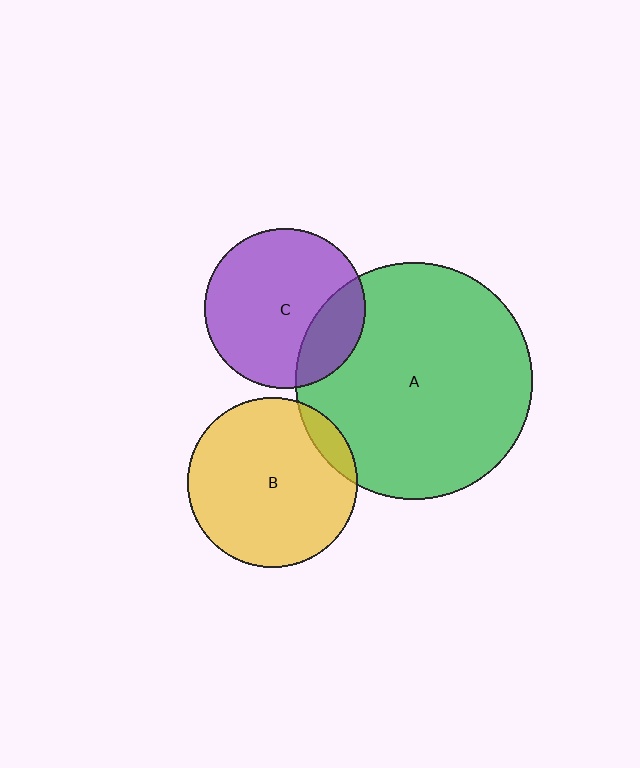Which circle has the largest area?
Circle A (green).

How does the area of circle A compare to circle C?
Approximately 2.2 times.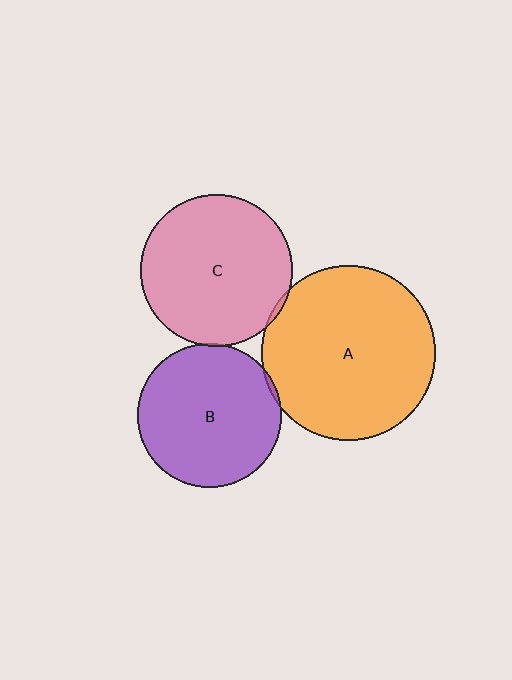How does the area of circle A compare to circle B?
Approximately 1.5 times.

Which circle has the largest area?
Circle A (orange).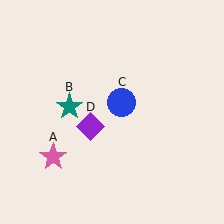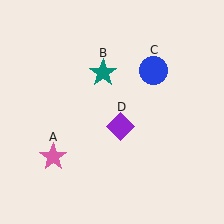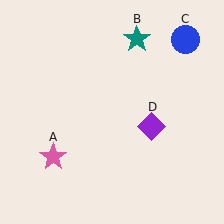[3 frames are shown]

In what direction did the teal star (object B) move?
The teal star (object B) moved up and to the right.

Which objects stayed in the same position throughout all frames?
Pink star (object A) remained stationary.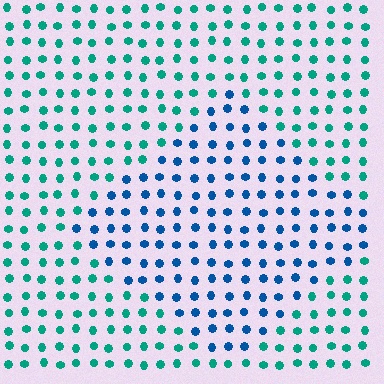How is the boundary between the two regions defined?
The boundary is defined purely by a slight shift in hue (about 41 degrees). Spacing, size, and orientation are identical on both sides.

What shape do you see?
I see a diamond.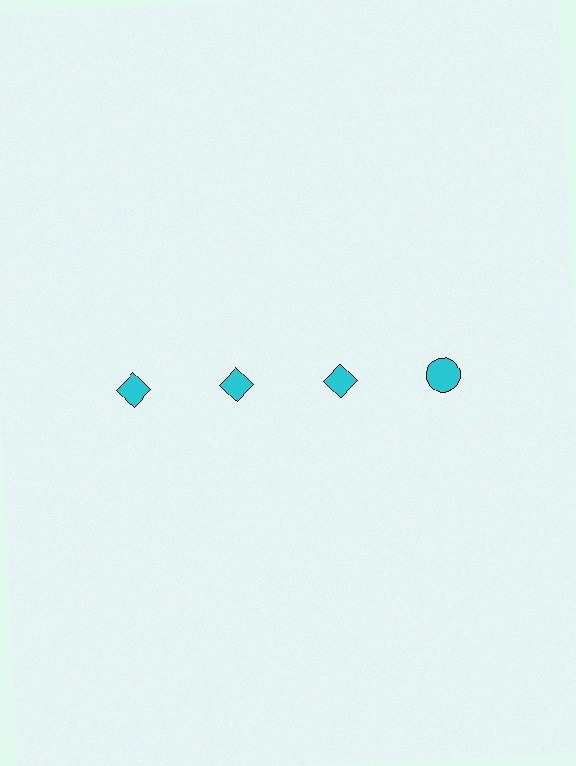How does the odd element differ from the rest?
It has a different shape: circle instead of diamond.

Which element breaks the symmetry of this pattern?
The cyan circle in the top row, second from right column breaks the symmetry. All other shapes are cyan diamonds.